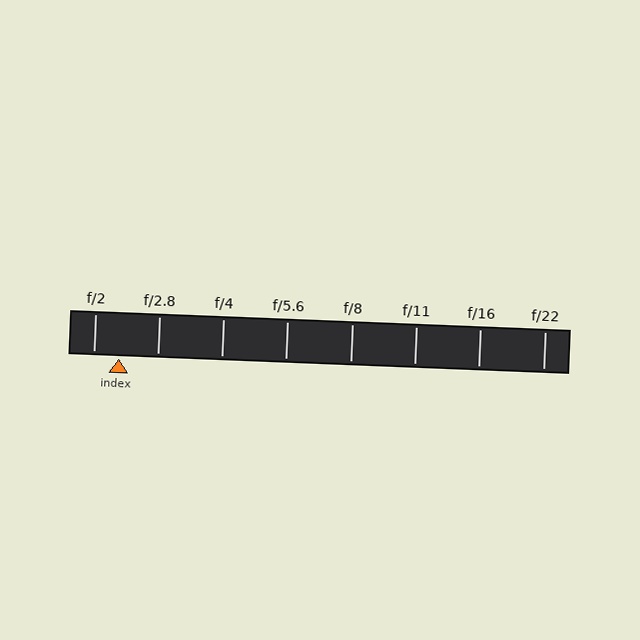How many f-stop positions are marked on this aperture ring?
There are 8 f-stop positions marked.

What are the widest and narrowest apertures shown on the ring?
The widest aperture shown is f/2 and the narrowest is f/22.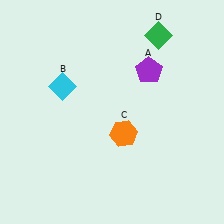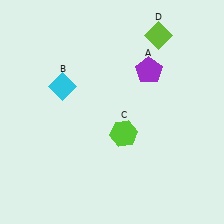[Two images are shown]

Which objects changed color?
C changed from orange to lime. D changed from green to lime.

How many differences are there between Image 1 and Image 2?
There are 2 differences between the two images.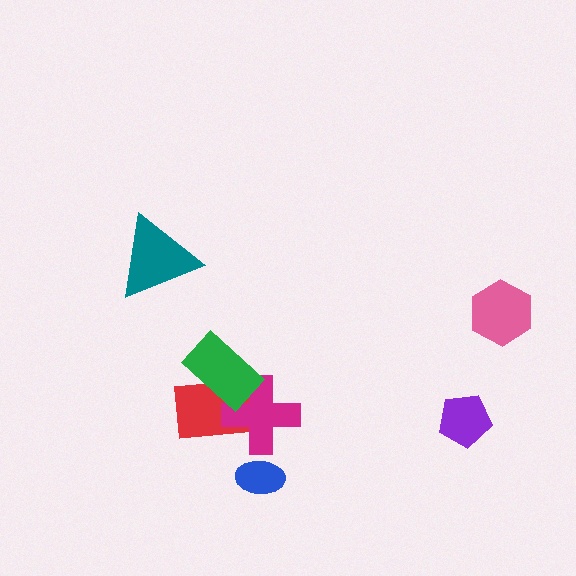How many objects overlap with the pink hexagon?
0 objects overlap with the pink hexagon.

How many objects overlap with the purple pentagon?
0 objects overlap with the purple pentagon.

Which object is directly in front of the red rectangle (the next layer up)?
The magenta cross is directly in front of the red rectangle.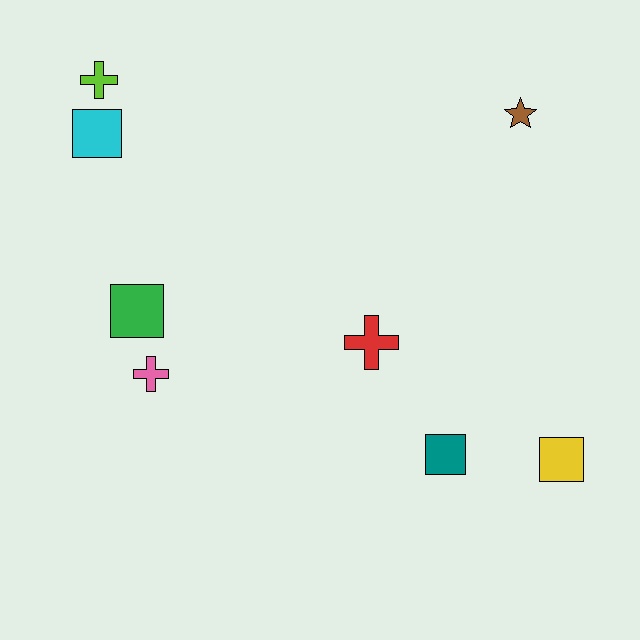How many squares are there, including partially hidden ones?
There are 4 squares.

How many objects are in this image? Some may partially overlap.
There are 8 objects.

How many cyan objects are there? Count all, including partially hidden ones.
There is 1 cyan object.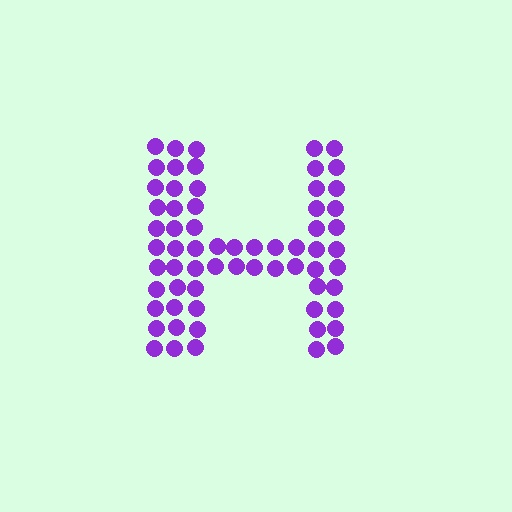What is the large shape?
The large shape is the letter H.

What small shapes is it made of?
It is made of small circles.